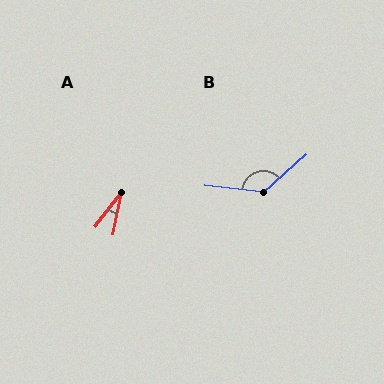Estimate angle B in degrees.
Approximately 132 degrees.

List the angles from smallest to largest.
A (27°), B (132°).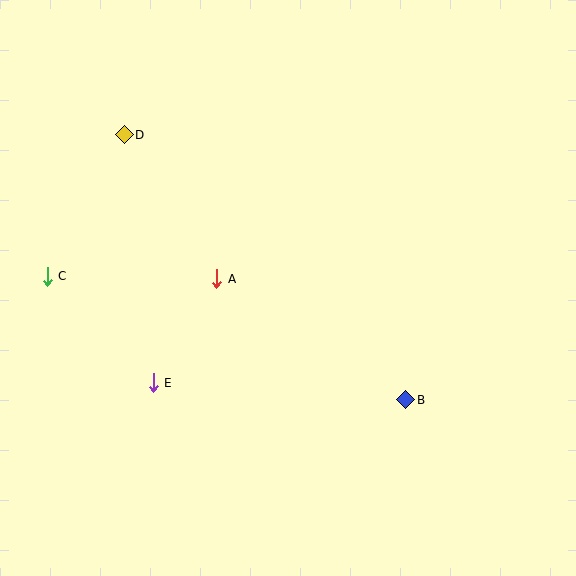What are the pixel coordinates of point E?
Point E is at (153, 383).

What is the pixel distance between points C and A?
The distance between C and A is 170 pixels.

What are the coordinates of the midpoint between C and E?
The midpoint between C and E is at (100, 330).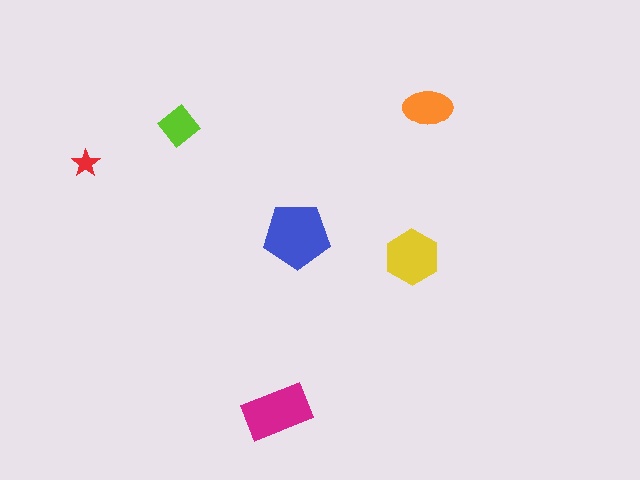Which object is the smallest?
The red star.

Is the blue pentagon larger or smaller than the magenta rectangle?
Larger.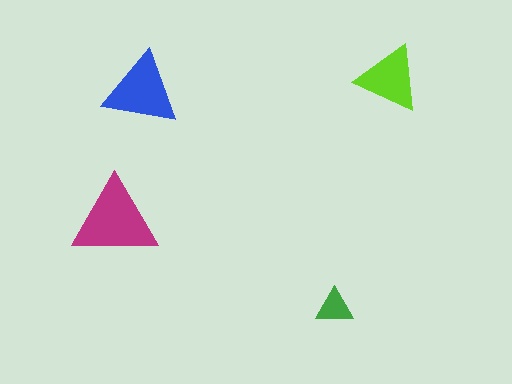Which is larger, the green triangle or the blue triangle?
The blue one.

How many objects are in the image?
There are 4 objects in the image.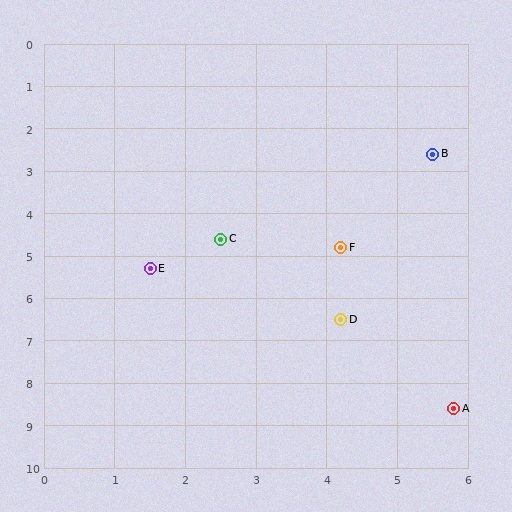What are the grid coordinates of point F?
Point F is at approximately (4.2, 4.8).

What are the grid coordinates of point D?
Point D is at approximately (4.2, 6.5).